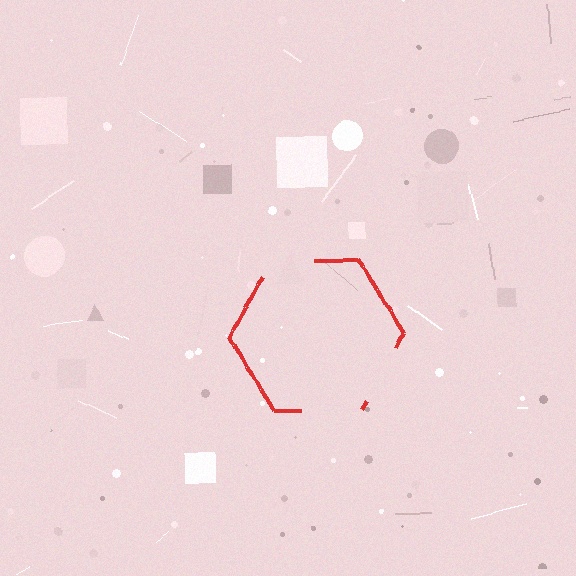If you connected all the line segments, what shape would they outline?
They would outline a hexagon.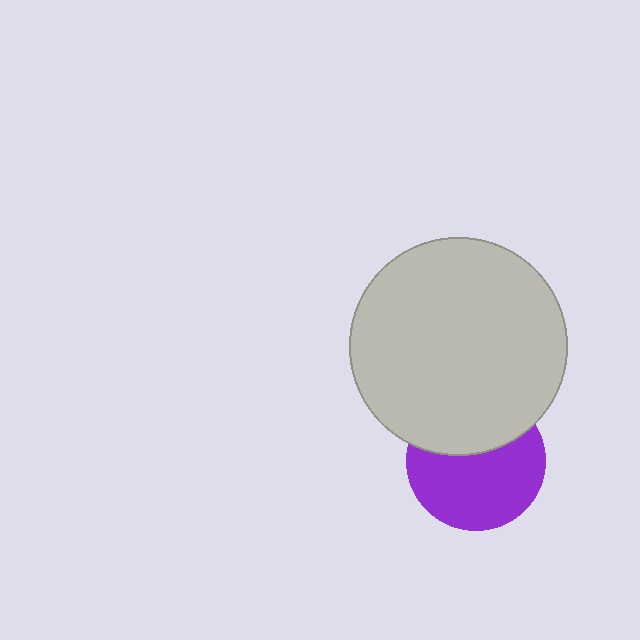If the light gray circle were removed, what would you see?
You would see the complete purple circle.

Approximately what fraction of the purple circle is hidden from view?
Roughly 38% of the purple circle is hidden behind the light gray circle.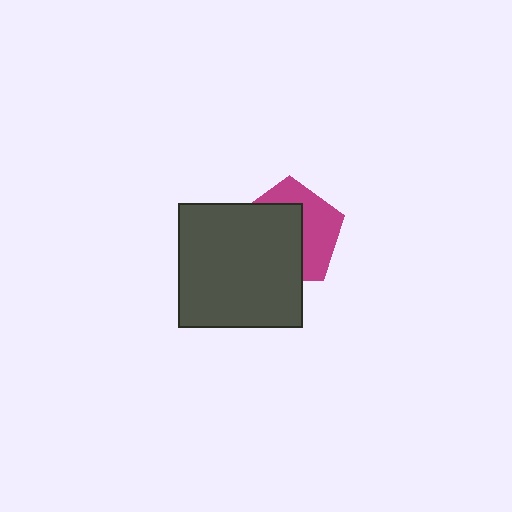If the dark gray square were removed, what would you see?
You would see the complete magenta pentagon.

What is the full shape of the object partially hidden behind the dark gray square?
The partially hidden object is a magenta pentagon.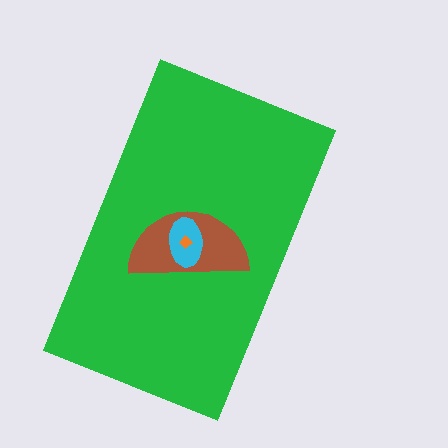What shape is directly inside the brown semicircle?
The cyan ellipse.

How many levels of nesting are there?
4.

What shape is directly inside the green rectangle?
The brown semicircle.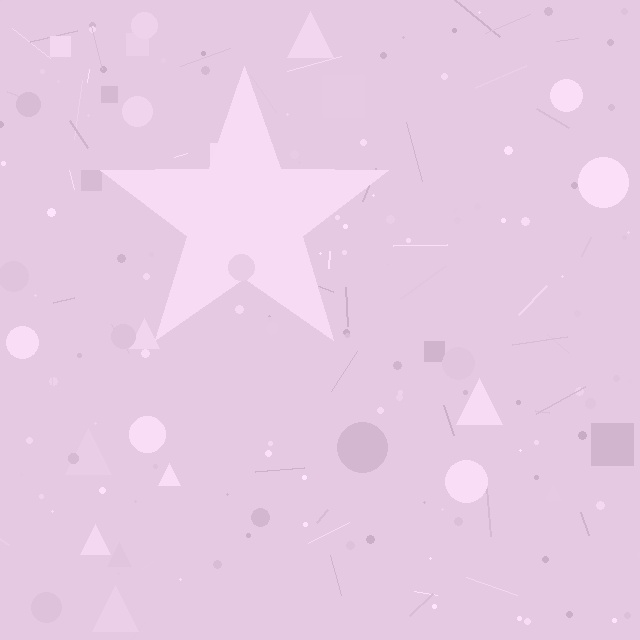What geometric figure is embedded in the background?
A star is embedded in the background.